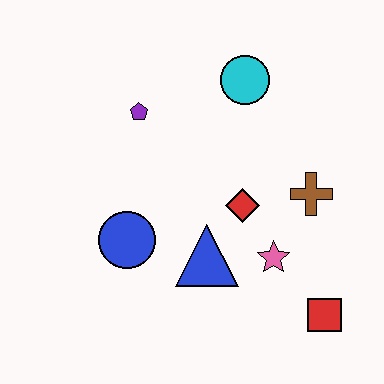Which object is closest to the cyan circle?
The purple pentagon is closest to the cyan circle.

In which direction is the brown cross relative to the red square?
The brown cross is above the red square.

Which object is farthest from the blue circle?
The red square is farthest from the blue circle.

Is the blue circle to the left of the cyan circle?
Yes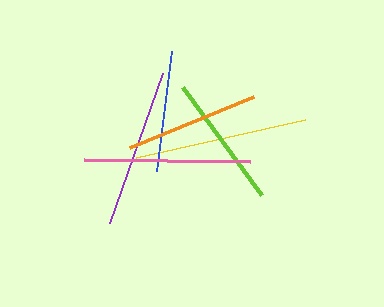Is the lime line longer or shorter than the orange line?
The orange line is longer than the lime line.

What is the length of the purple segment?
The purple segment is approximately 159 pixels long.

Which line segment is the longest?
The yellow line is the longest at approximately 173 pixels.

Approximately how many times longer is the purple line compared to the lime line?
The purple line is approximately 1.2 times the length of the lime line.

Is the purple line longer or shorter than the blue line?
The purple line is longer than the blue line.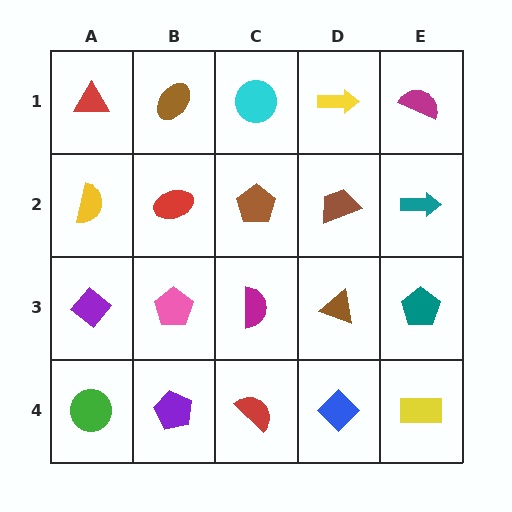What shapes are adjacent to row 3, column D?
A brown trapezoid (row 2, column D), a blue diamond (row 4, column D), a magenta semicircle (row 3, column C), a teal pentagon (row 3, column E).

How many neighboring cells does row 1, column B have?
3.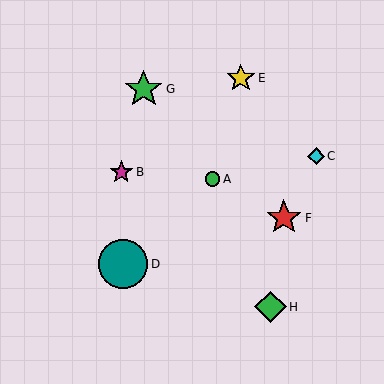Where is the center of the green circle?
The center of the green circle is at (212, 179).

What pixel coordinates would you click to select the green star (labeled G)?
Click at (144, 89) to select the green star G.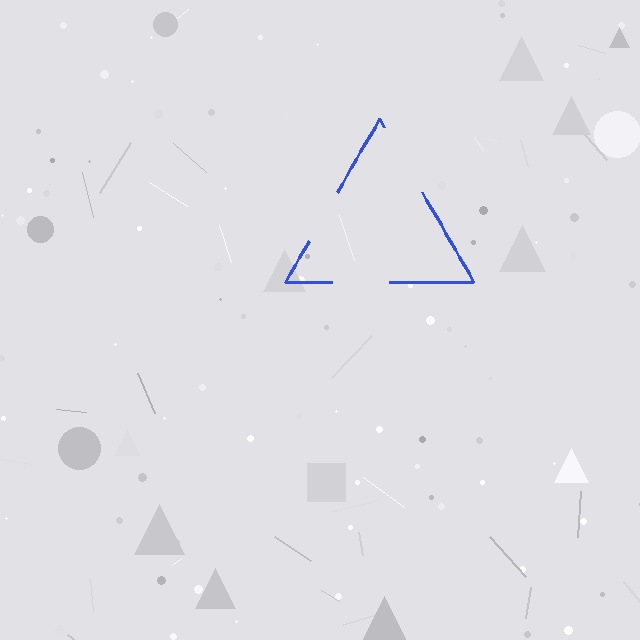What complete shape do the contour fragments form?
The contour fragments form a triangle.